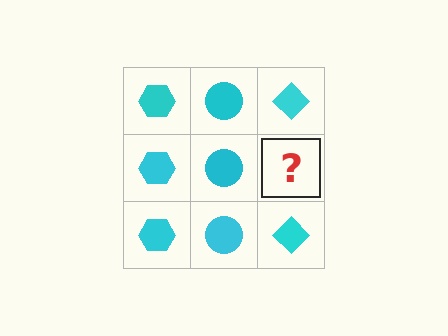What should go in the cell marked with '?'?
The missing cell should contain a cyan diamond.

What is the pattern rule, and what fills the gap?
The rule is that each column has a consistent shape. The gap should be filled with a cyan diamond.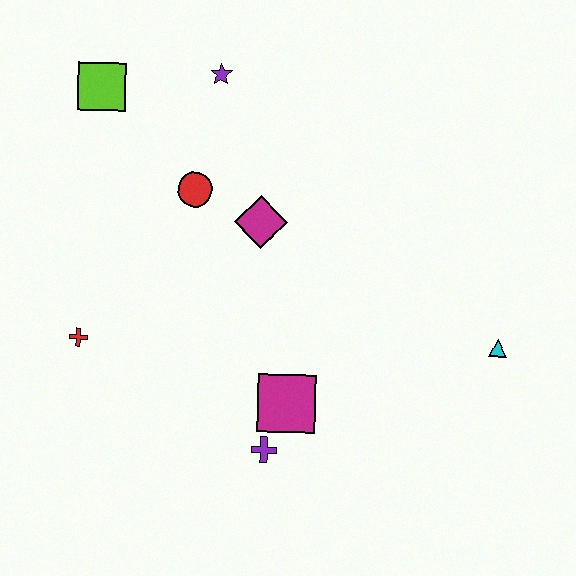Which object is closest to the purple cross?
The magenta square is closest to the purple cross.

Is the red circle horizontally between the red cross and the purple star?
Yes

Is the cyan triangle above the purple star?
No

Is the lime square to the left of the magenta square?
Yes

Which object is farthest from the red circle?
The cyan triangle is farthest from the red circle.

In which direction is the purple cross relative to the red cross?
The purple cross is to the right of the red cross.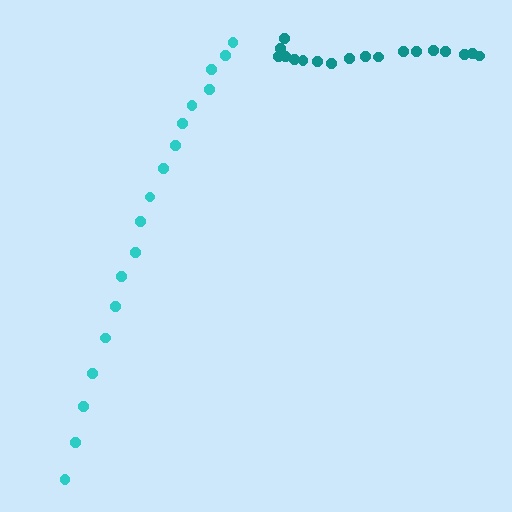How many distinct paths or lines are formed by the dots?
There are 2 distinct paths.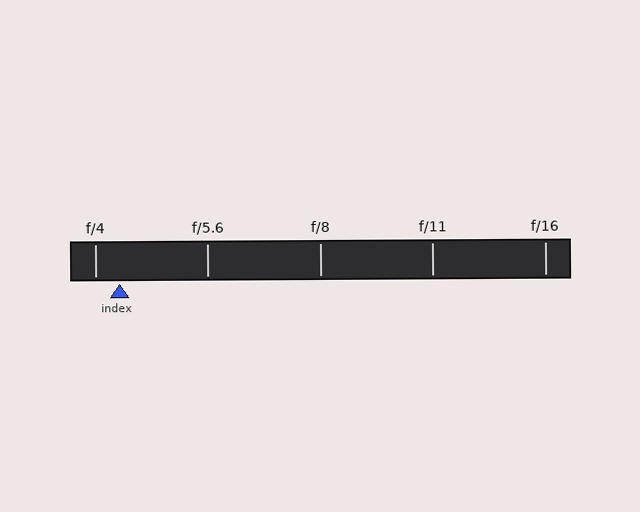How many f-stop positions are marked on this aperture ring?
There are 5 f-stop positions marked.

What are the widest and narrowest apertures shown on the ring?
The widest aperture shown is f/4 and the narrowest is f/16.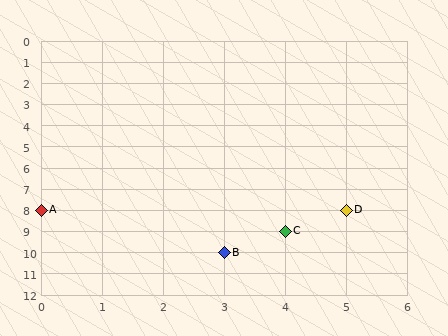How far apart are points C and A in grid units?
Points C and A are 4 columns and 1 row apart (about 4.1 grid units diagonally).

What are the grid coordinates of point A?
Point A is at grid coordinates (0, 8).